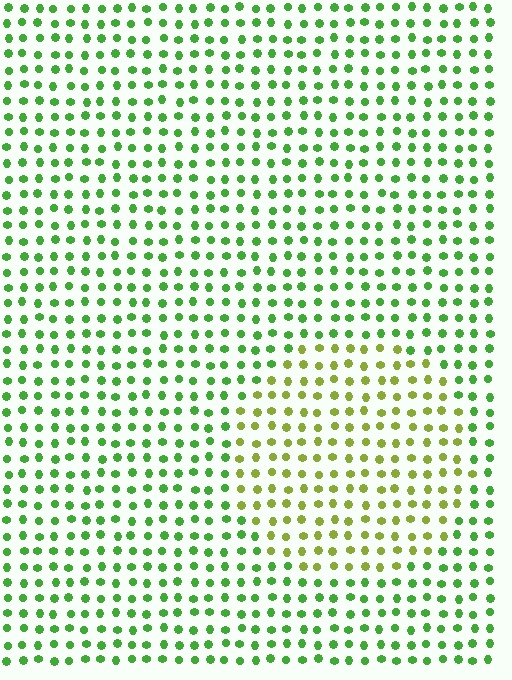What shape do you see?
I see a circle.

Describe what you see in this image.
The image is filled with small green elements in a uniform arrangement. A circle-shaped region is visible where the elements are tinted to a slightly different hue, forming a subtle color boundary.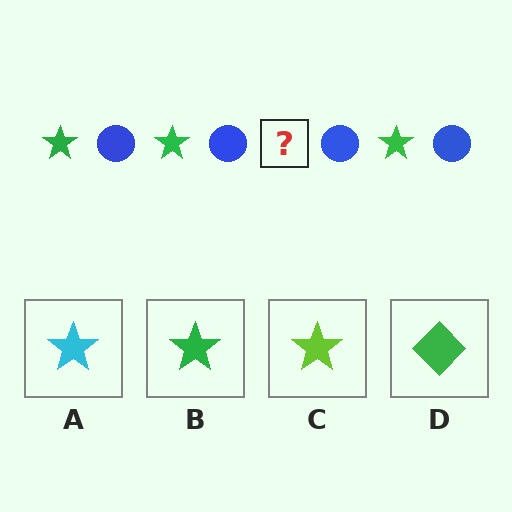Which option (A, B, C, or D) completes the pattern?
B.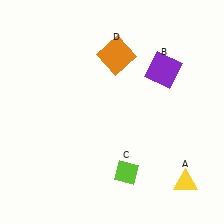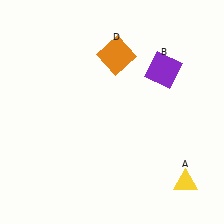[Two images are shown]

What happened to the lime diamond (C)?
The lime diamond (C) was removed in Image 2. It was in the bottom-right area of Image 1.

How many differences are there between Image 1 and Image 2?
There is 1 difference between the two images.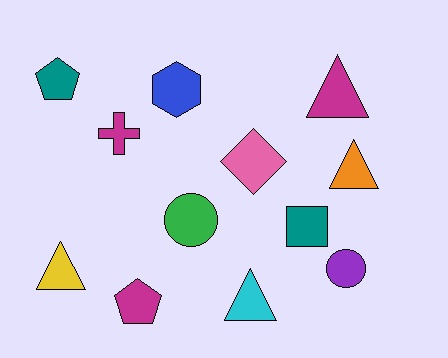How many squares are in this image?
There is 1 square.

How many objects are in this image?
There are 12 objects.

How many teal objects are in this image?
There are 2 teal objects.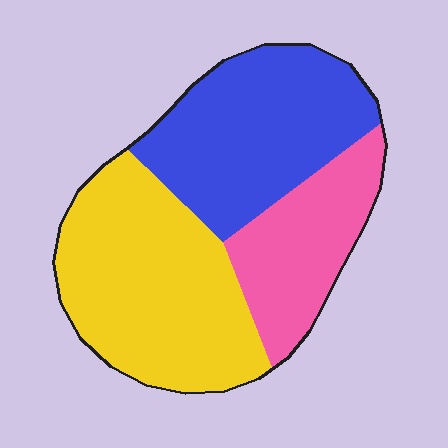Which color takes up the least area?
Pink, at roughly 25%.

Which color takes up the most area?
Yellow, at roughly 40%.